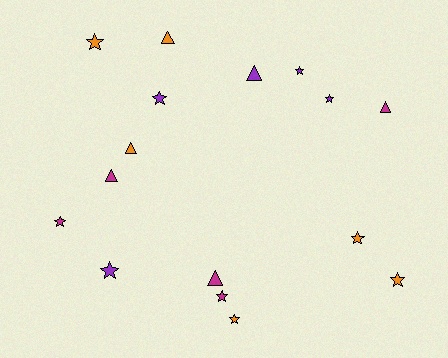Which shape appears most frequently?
Star, with 10 objects.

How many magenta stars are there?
There are 2 magenta stars.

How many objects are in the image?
There are 16 objects.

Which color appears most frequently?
Orange, with 6 objects.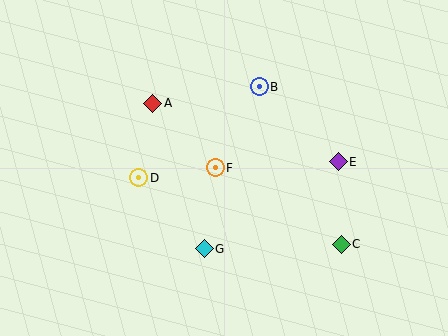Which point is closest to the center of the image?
Point F at (215, 168) is closest to the center.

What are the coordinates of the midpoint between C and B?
The midpoint between C and B is at (300, 166).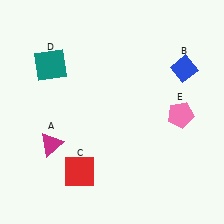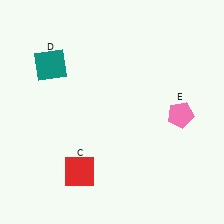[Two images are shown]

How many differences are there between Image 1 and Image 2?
There are 2 differences between the two images.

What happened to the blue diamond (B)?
The blue diamond (B) was removed in Image 2. It was in the top-right area of Image 1.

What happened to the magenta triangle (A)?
The magenta triangle (A) was removed in Image 2. It was in the bottom-left area of Image 1.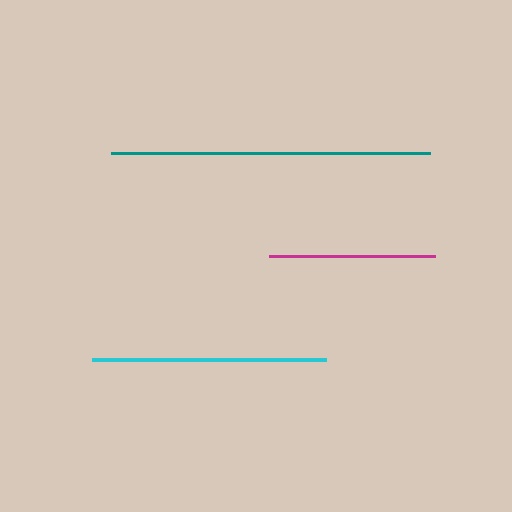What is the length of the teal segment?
The teal segment is approximately 319 pixels long.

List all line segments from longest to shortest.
From longest to shortest: teal, cyan, magenta.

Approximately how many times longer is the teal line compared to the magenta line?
The teal line is approximately 1.9 times the length of the magenta line.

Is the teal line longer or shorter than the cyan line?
The teal line is longer than the cyan line.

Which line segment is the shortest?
The magenta line is the shortest at approximately 166 pixels.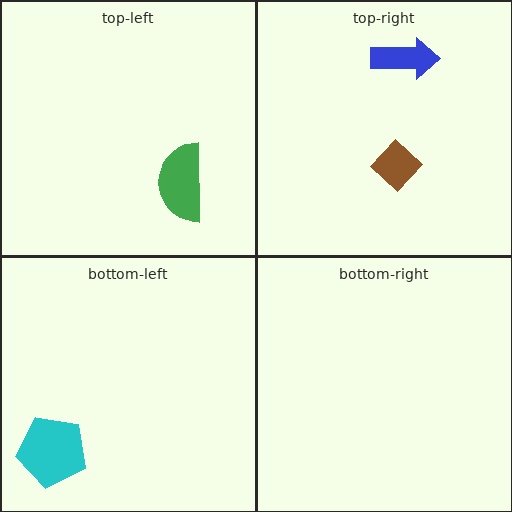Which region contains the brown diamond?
The top-right region.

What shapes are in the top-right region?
The blue arrow, the brown diamond.